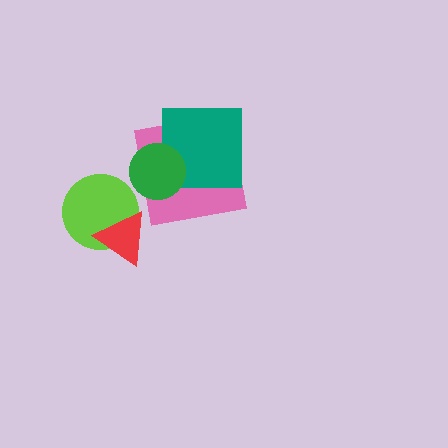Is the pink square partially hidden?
Yes, it is partially covered by another shape.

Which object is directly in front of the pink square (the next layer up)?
The teal square is directly in front of the pink square.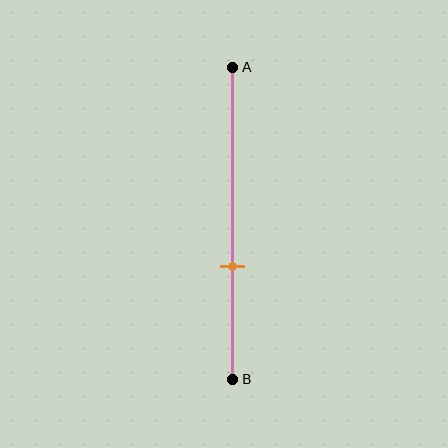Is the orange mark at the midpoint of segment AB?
No, the mark is at about 65% from A, not at the 50% midpoint.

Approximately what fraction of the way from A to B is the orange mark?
The orange mark is approximately 65% of the way from A to B.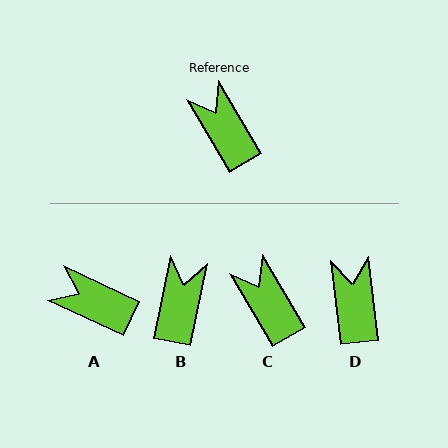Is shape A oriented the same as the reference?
No, it is off by about 35 degrees.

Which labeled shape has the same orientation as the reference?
C.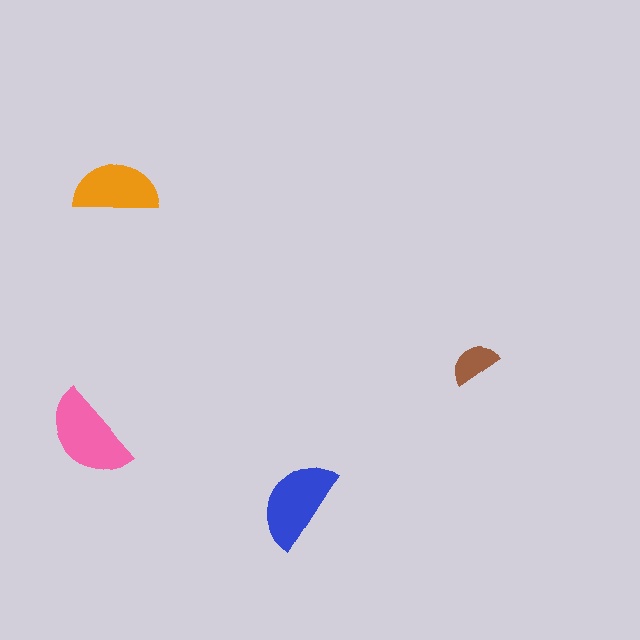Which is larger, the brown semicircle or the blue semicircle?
The blue one.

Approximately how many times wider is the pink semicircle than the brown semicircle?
About 2 times wider.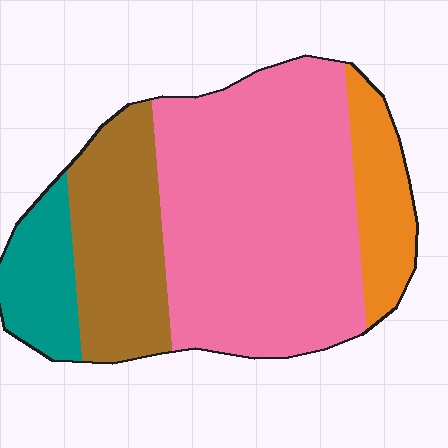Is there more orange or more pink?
Pink.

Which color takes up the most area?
Pink, at roughly 55%.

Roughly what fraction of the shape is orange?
Orange covers 12% of the shape.